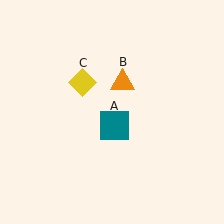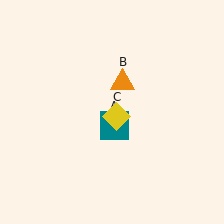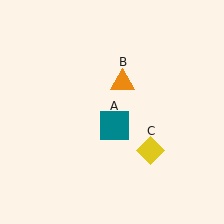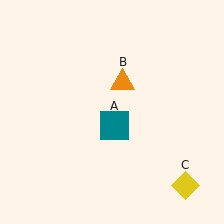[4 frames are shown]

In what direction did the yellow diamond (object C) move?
The yellow diamond (object C) moved down and to the right.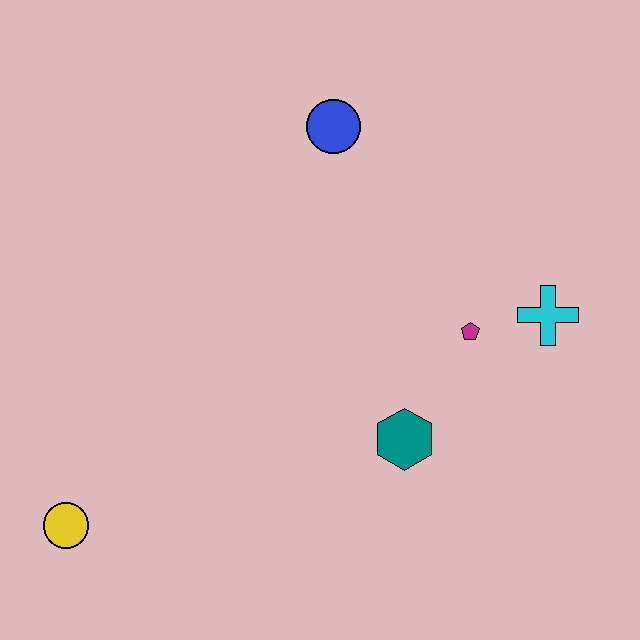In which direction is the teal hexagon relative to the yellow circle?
The teal hexagon is to the right of the yellow circle.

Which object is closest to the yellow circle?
The teal hexagon is closest to the yellow circle.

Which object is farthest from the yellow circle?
The cyan cross is farthest from the yellow circle.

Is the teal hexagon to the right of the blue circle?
Yes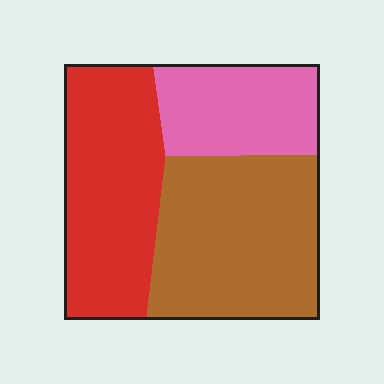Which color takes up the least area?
Pink, at roughly 20%.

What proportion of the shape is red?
Red takes up about three eighths (3/8) of the shape.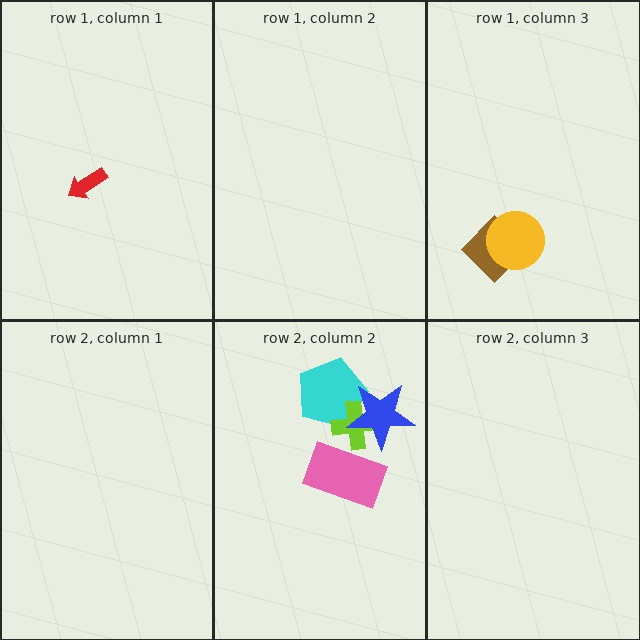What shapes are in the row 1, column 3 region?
The brown diamond, the yellow circle.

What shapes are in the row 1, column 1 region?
The red arrow.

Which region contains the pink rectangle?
The row 2, column 2 region.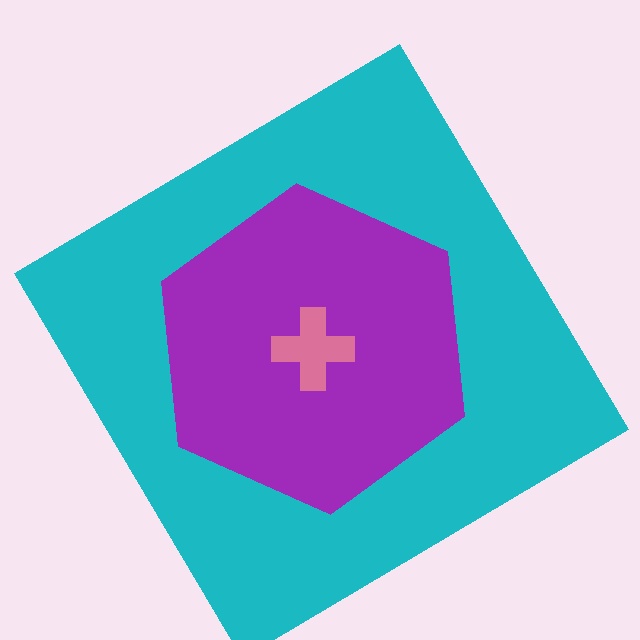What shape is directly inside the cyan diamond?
The purple hexagon.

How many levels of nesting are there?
3.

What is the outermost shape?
The cyan diamond.